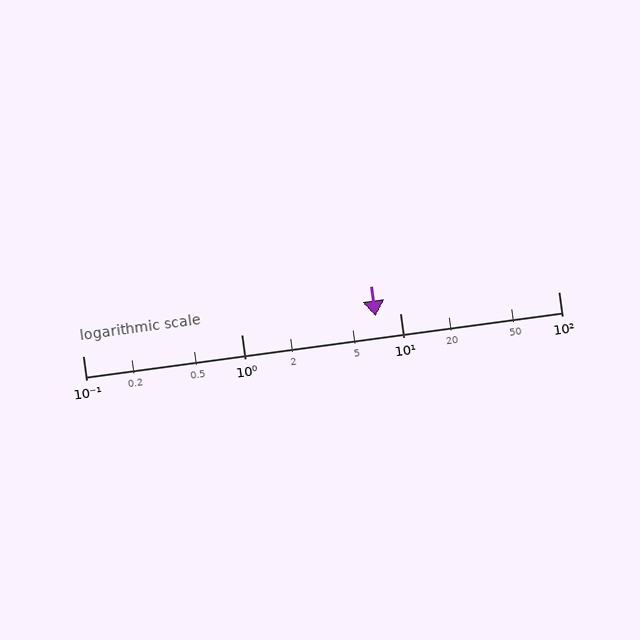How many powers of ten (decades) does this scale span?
The scale spans 3 decades, from 0.1 to 100.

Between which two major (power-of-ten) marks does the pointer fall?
The pointer is between 1 and 10.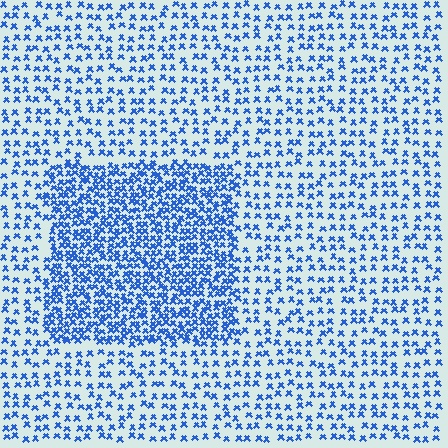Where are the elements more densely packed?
The elements are more densely packed inside the rectangle boundary.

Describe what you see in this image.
The image contains small blue elements arranged at two different densities. A rectangle-shaped region is visible where the elements are more densely packed than the surrounding area.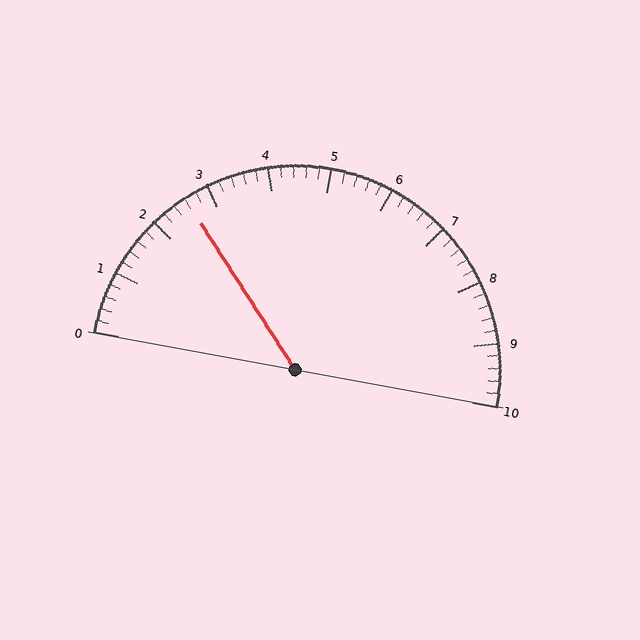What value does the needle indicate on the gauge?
The needle indicates approximately 2.6.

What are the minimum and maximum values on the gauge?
The gauge ranges from 0 to 10.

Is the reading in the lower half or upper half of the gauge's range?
The reading is in the lower half of the range (0 to 10).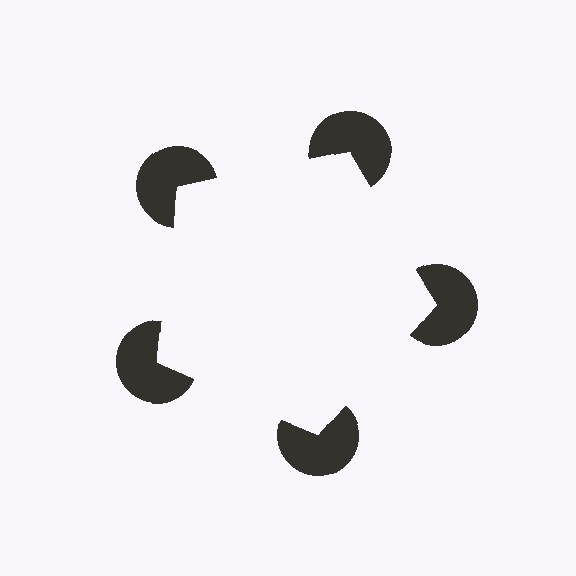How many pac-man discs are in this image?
There are 5 — one at each vertex of the illusory pentagon.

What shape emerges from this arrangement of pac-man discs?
An illusory pentagon — its edges are inferred from the aligned wedge cuts in the pac-man discs, not physically drawn.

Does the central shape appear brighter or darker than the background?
It typically appears slightly brighter than the background, even though no actual brightness change is drawn.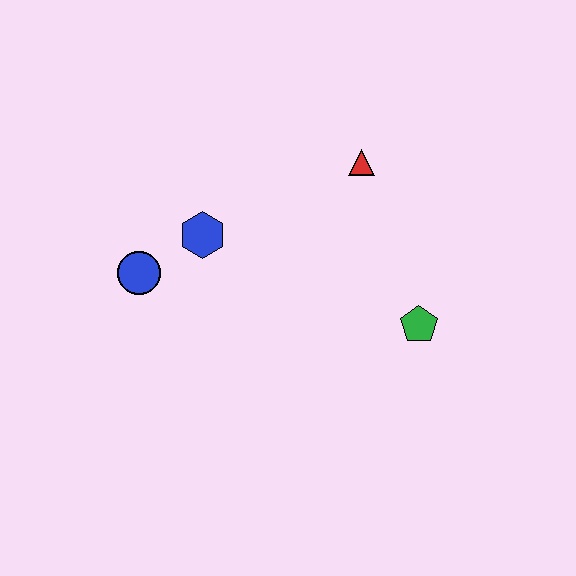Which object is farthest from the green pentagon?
The blue circle is farthest from the green pentagon.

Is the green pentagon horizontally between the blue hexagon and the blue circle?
No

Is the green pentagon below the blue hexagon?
Yes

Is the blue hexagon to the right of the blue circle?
Yes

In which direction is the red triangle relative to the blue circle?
The red triangle is to the right of the blue circle.